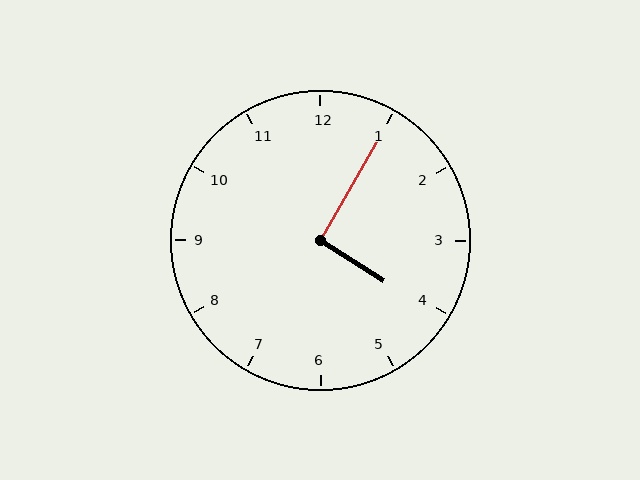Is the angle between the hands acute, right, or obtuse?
It is right.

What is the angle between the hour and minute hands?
Approximately 92 degrees.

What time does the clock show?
4:05.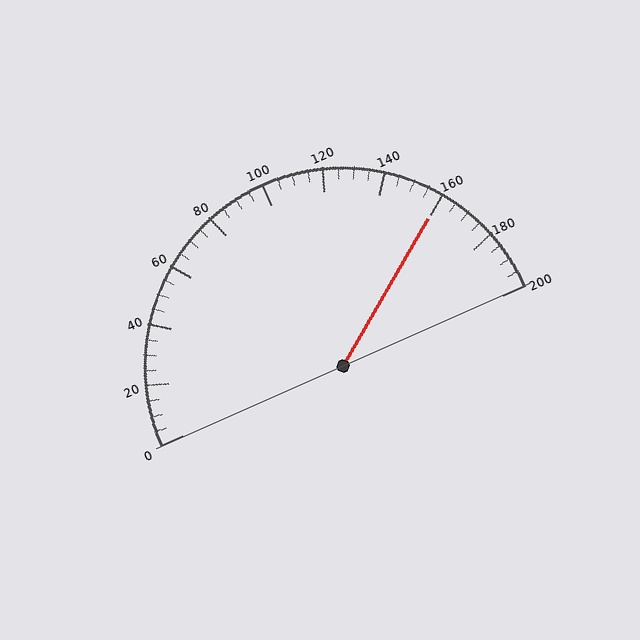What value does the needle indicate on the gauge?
The needle indicates approximately 160.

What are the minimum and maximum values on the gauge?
The gauge ranges from 0 to 200.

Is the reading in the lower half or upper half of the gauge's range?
The reading is in the upper half of the range (0 to 200).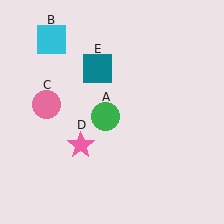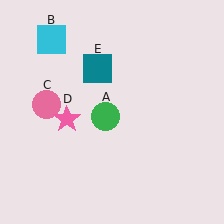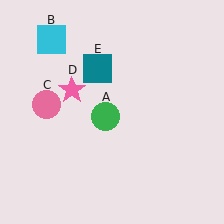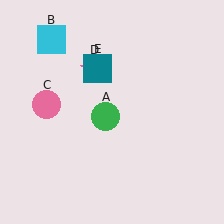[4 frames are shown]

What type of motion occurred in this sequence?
The pink star (object D) rotated clockwise around the center of the scene.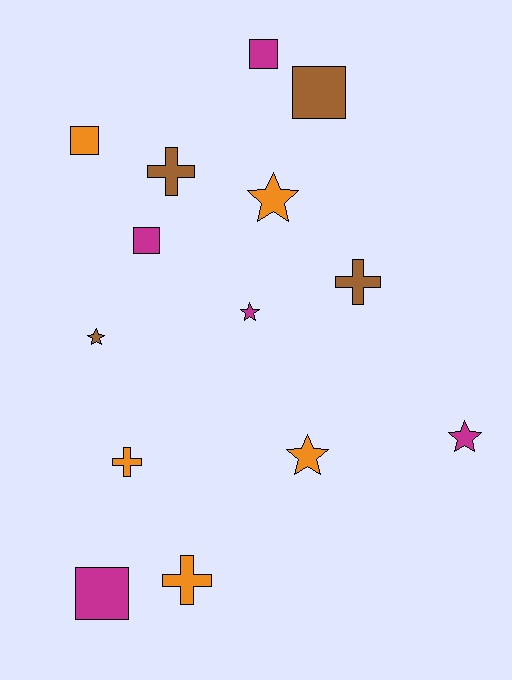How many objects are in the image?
There are 14 objects.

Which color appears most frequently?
Orange, with 5 objects.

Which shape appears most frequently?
Square, with 5 objects.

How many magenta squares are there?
There are 3 magenta squares.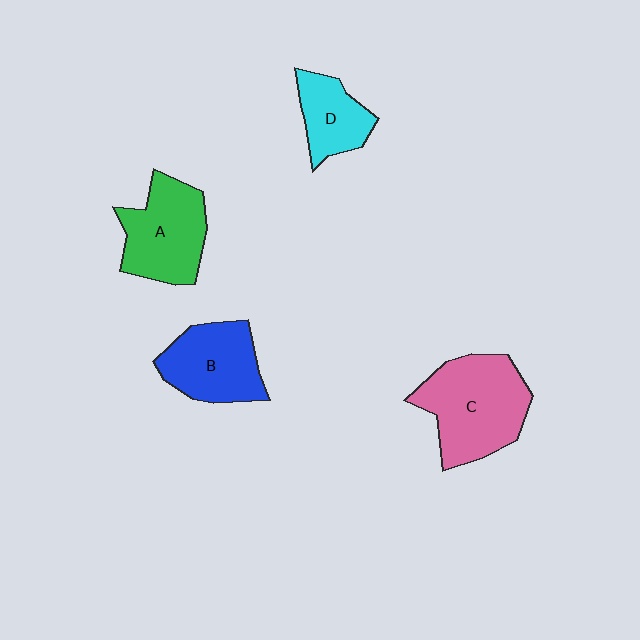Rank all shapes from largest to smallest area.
From largest to smallest: C (pink), A (green), B (blue), D (cyan).